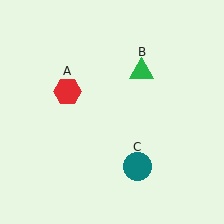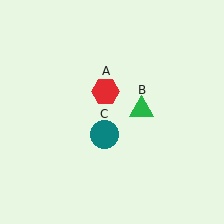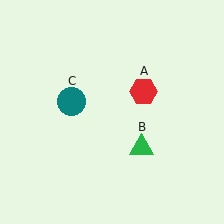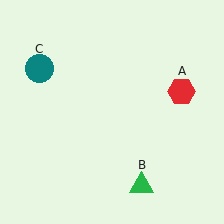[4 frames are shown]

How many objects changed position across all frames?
3 objects changed position: red hexagon (object A), green triangle (object B), teal circle (object C).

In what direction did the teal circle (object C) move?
The teal circle (object C) moved up and to the left.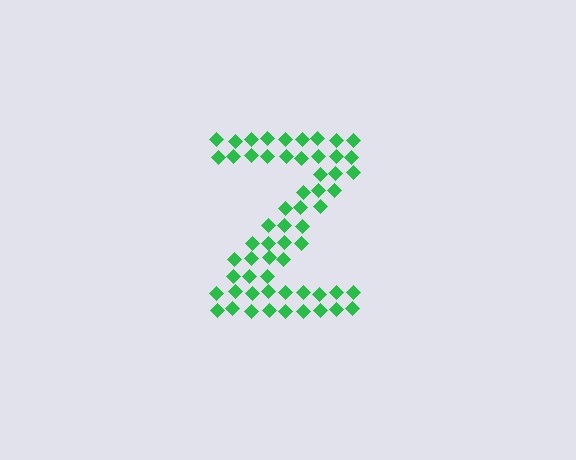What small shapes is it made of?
It is made of small diamonds.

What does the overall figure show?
The overall figure shows the letter Z.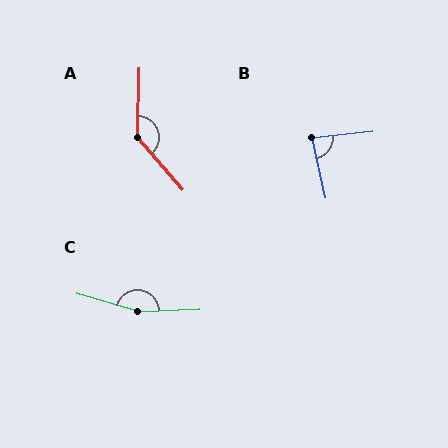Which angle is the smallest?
B, at approximately 84 degrees.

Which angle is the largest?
C, at approximately 161 degrees.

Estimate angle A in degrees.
Approximately 139 degrees.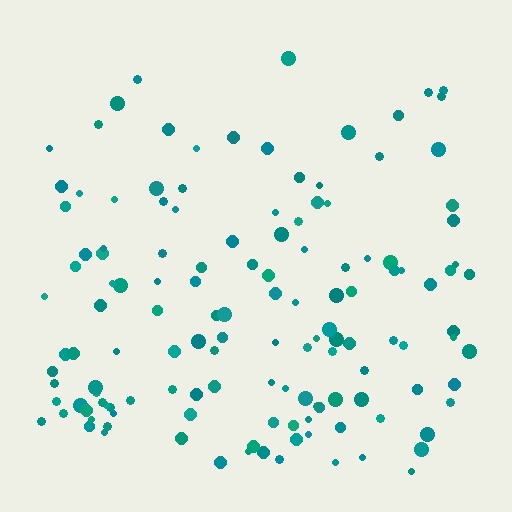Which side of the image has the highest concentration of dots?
The bottom.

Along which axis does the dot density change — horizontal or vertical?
Vertical.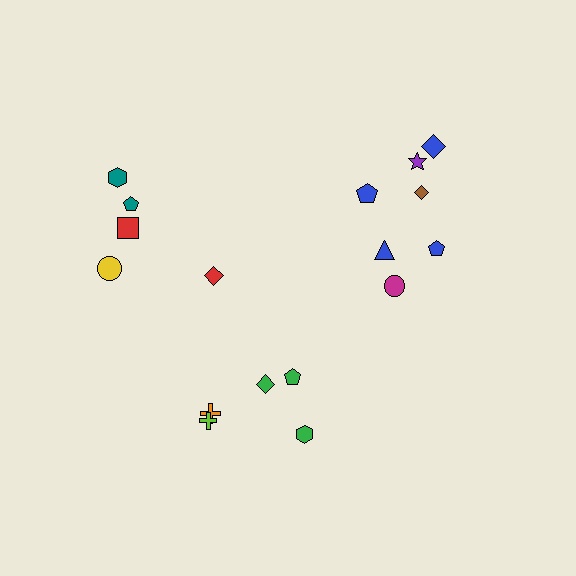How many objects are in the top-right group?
There are 7 objects.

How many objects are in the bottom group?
There are 5 objects.